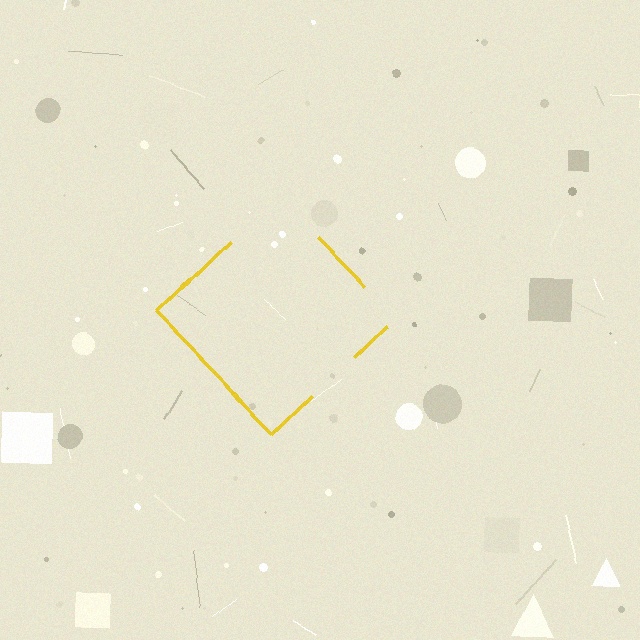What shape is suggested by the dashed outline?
The dashed outline suggests a diamond.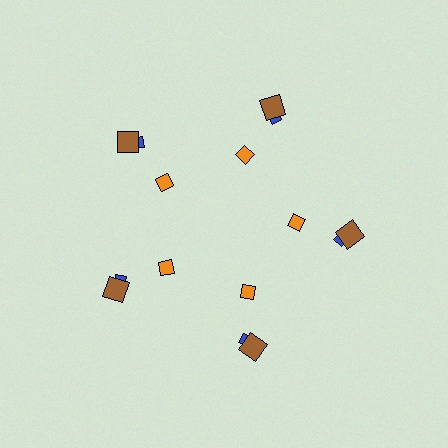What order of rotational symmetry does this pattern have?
This pattern has 5-fold rotational symmetry.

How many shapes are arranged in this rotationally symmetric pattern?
There are 15 shapes, arranged in 5 groups of 3.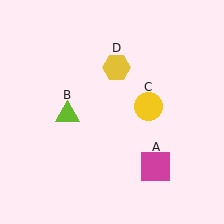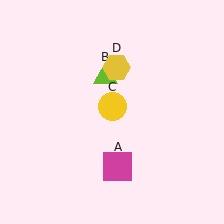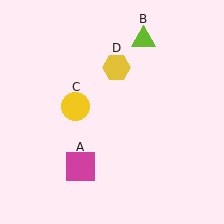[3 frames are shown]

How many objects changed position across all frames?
3 objects changed position: magenta square (object A), lime triangle (object B), yellow circle (object C).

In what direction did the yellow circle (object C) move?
The yellow circle (object C) moved left.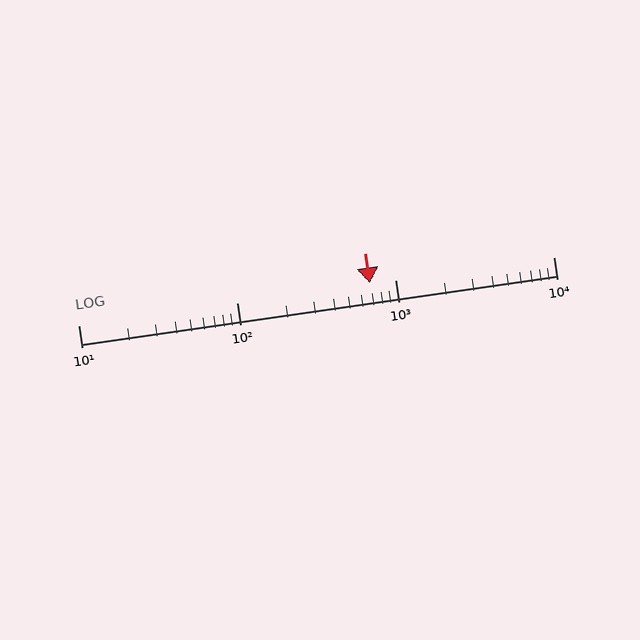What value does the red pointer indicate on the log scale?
The pointer indicates approximately 690.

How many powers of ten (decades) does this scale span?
The scale spans 3 decades, from 10 to 10000.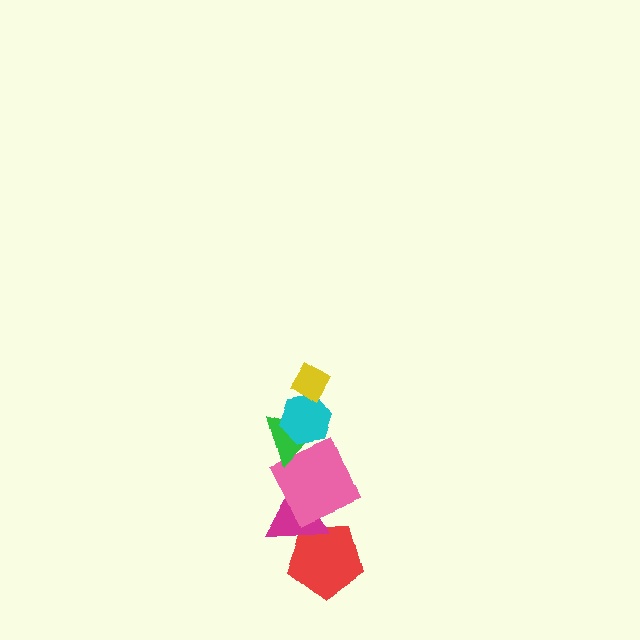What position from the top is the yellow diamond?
The yellow diamond is 1st from the top.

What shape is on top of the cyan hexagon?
The yellow diamond is on top of the cyan hexagon.